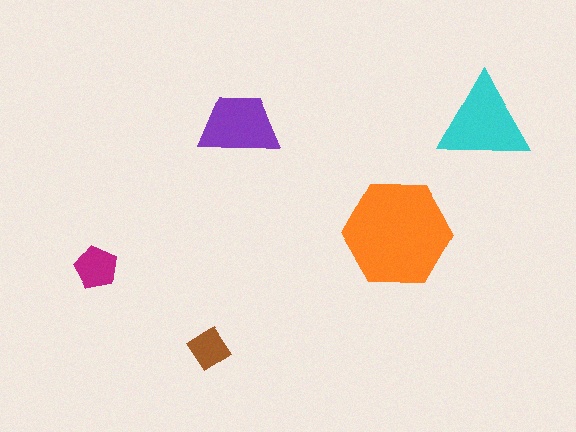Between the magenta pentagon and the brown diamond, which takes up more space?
The magenta pentagon.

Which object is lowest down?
The brown diamond is bottommost.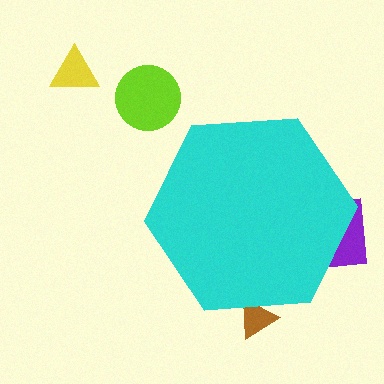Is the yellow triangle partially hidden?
No, the yellow triangle is fully visible.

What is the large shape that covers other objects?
A cyan hexagon.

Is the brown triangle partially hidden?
Yes, the brown triangle is partially hidden behind the cyan hexagon.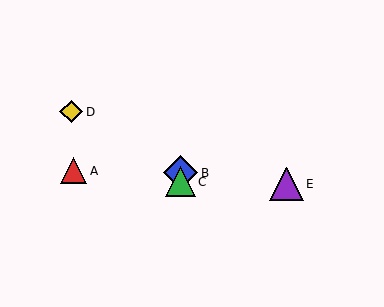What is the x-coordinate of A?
Object A is at x≈74.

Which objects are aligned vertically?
Objects B, C are aligned vertically.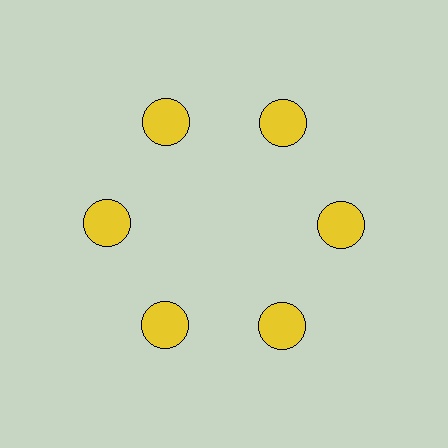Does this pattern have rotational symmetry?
Yes, this pattern has 6-fold rotational symmetry. It looks the same after rotating 60 degrees around the center.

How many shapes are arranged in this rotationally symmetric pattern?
There are 6 shapes, arranged in 6 groups of 1.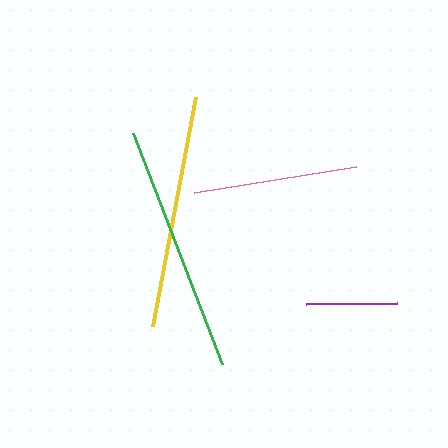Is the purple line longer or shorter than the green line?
The green line is longer than the purple line.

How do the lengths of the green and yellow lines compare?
The green and yellow lines are approximately the same length.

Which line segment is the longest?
The green line is the longest at approximately 248 pixels.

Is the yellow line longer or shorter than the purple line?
The yellow line is longer than the purple line.